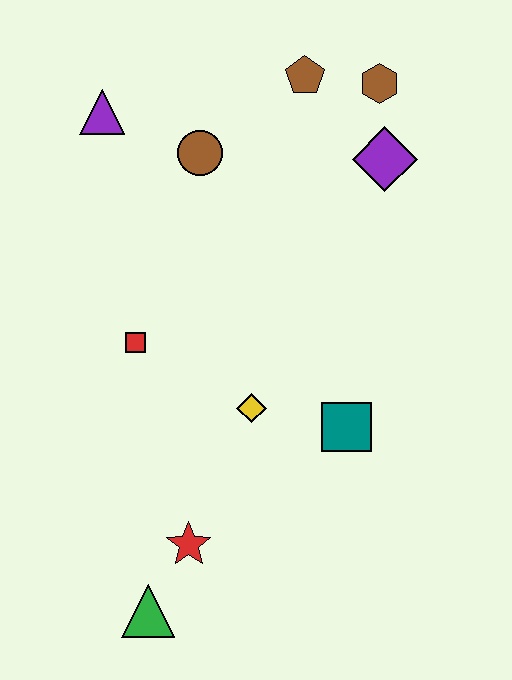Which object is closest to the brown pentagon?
The brown hexagon is closest to the brown pentagon.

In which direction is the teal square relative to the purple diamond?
The teal square is below the purple diamond.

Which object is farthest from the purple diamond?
The green triangle is farthest from the purple diamond.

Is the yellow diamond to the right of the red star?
Yes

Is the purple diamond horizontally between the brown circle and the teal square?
No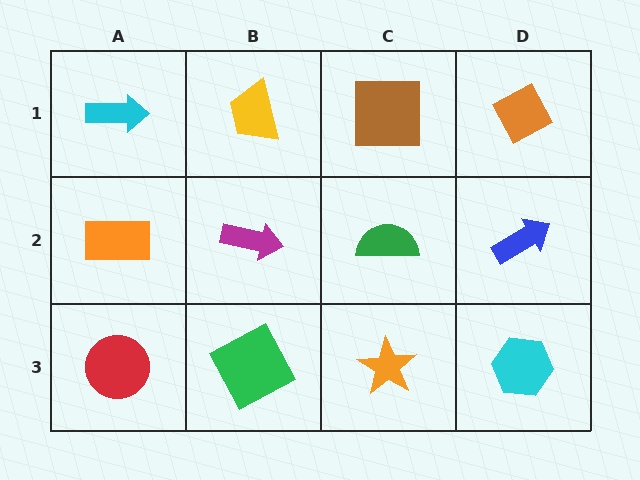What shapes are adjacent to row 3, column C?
A green semicircle (row 2, column C), a green square (row 3, column B), a cyan hexagon (row 3, column D).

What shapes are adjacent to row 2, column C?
A brown square (row 1, column C), an orange star (row 3, column C), a magenta arrow (row 2, column B), a blue arrow (row 2, column D).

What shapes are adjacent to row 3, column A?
An orange rectangle (row 2, column A), a green square (row 3, column B).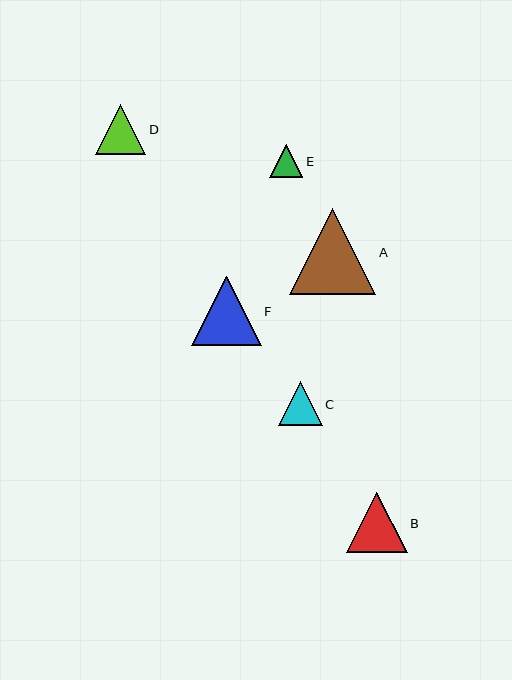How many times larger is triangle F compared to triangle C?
Triangle F is approximately 1.6 times the size of triangle C.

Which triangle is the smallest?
Triangle E is the smallest with a size of approximately 33 pixels.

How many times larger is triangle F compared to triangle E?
Triangle F is approximately 2.1 times the size of triangle E.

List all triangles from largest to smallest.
From largest to smallest: A, F, B, D, C, E.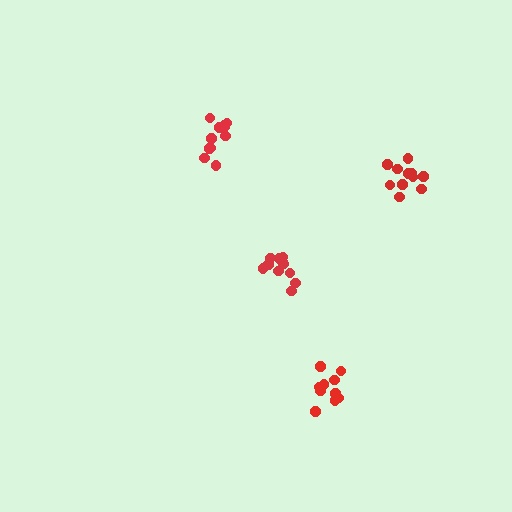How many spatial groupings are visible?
There are 4 spatial groupings.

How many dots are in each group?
Group 1: 11 dots, Group 2: 11 dots, Group 3: 11 dots, Group 4: 10 dots (43 total).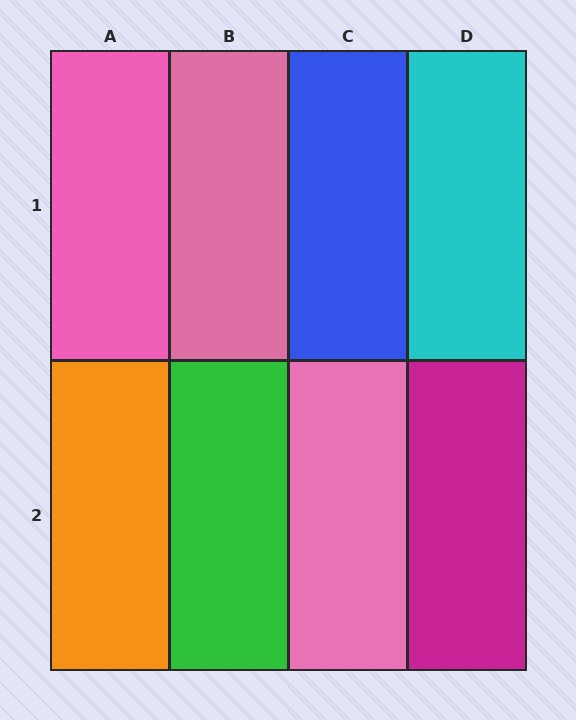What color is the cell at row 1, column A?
Pink.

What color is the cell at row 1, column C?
Blue.